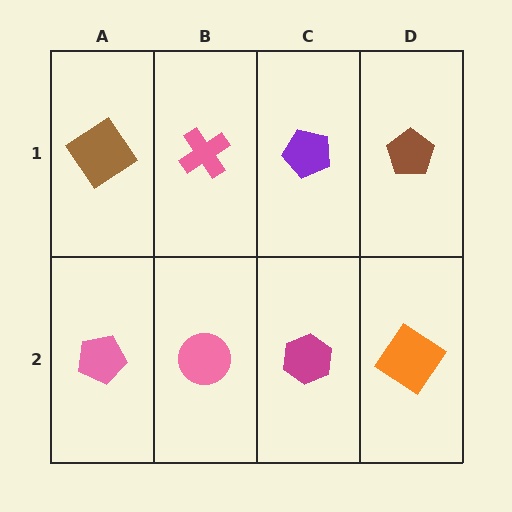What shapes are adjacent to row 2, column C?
A purple pentagon (row 1, column C), a pink circle (row 2, column B), an orange diamond (row 2, column D).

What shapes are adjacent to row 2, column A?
A brown diamond (row 1, column A), a pink circle (row 2, column B).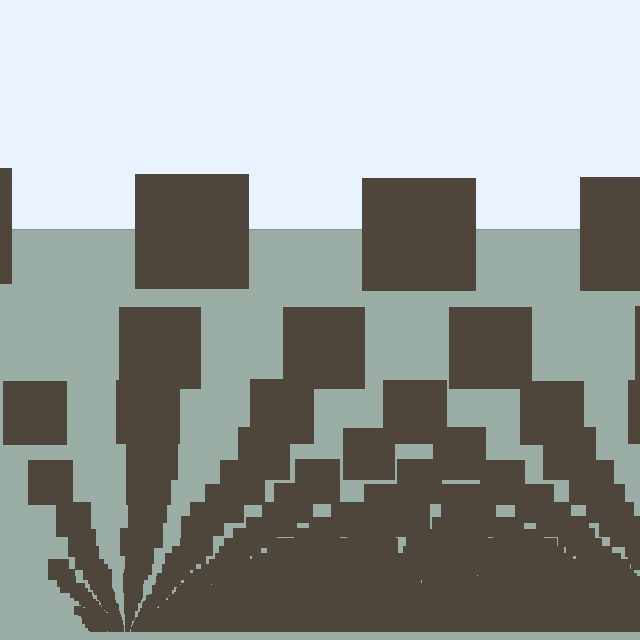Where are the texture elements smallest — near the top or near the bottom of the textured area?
Near the bottom.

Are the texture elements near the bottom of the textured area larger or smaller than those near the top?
Smaller. The gradient is inverted — elements near the bottom are smaller and denser.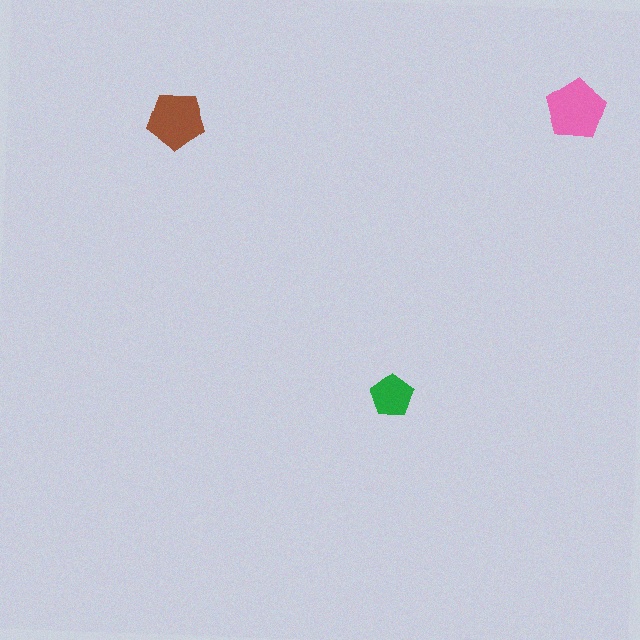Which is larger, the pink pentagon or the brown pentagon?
The pink one.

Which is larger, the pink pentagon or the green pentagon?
The pink one.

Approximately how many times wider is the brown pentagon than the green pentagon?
About 1.5 times wider.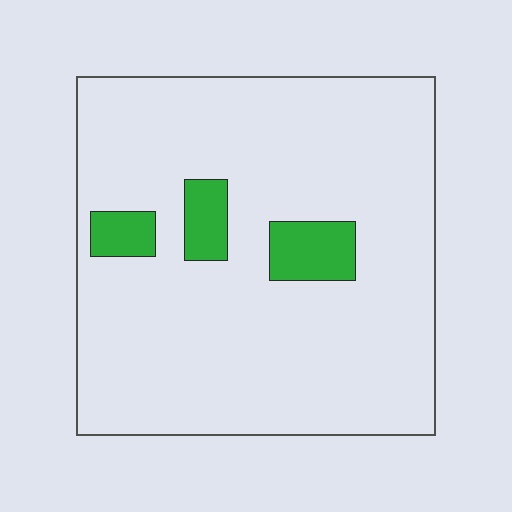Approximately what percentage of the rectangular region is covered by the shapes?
Approximately 10%.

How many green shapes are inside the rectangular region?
3.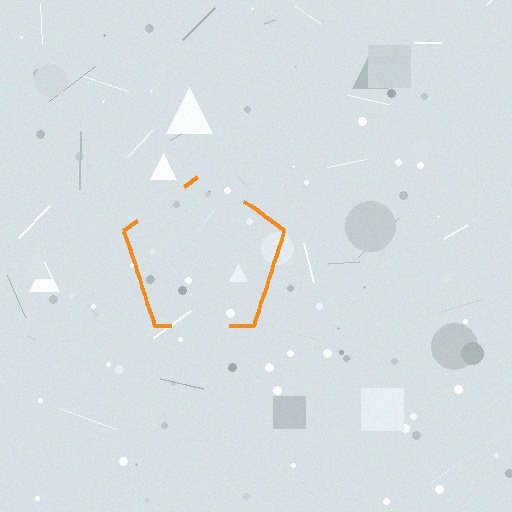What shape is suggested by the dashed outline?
The dashed outline suggests a pentagon.